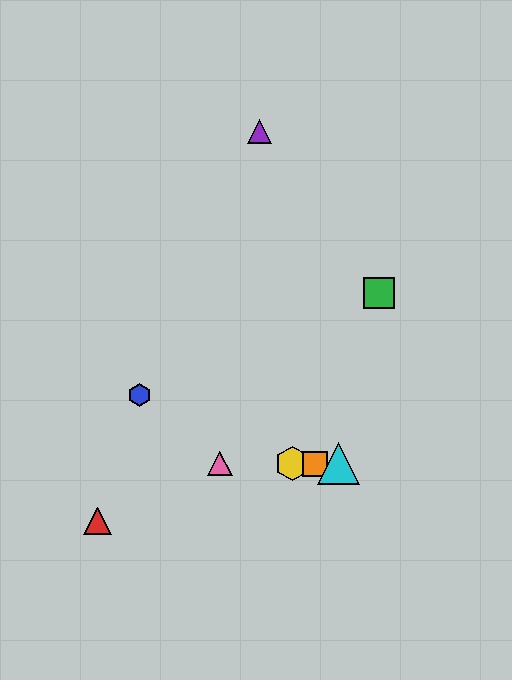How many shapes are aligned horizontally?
4 shapes (the yellow hexagon, the orange square, the cyan triangle, the pink triangle) are aligned horizontally.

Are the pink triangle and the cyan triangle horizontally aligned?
Yes, both are at y≈464.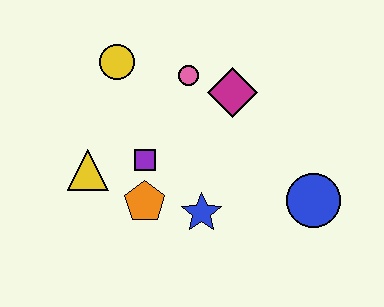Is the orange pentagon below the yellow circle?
Yes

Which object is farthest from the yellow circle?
The blue circle is farthest from the yellow circle.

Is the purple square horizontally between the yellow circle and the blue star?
Yes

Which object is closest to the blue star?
The orange pentagon is closest to the blue star.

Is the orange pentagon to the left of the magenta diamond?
Yes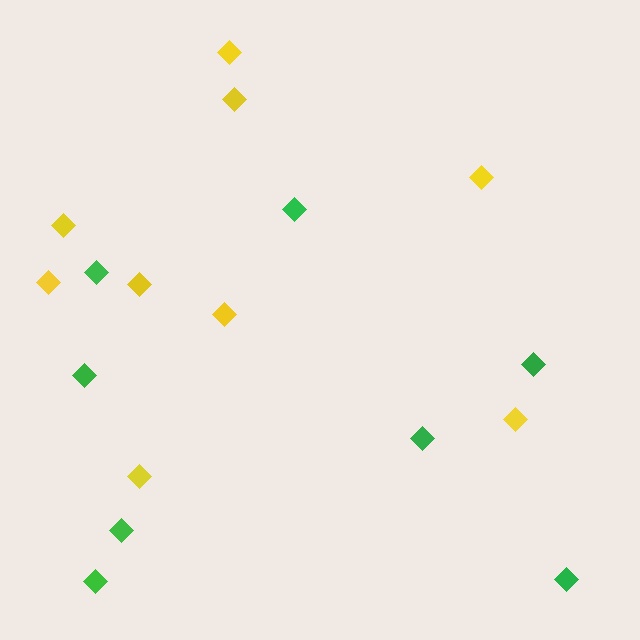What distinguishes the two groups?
There are 2 groups: one group of yellow diamonds (9) and one group of green diamonds (8).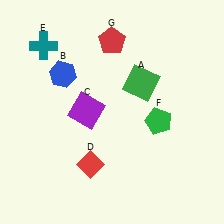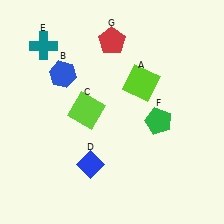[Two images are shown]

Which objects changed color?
A changed from green to lime. C changed from purple to lime. D changed from red to blue.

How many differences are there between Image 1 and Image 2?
There are 3 differences between the two images.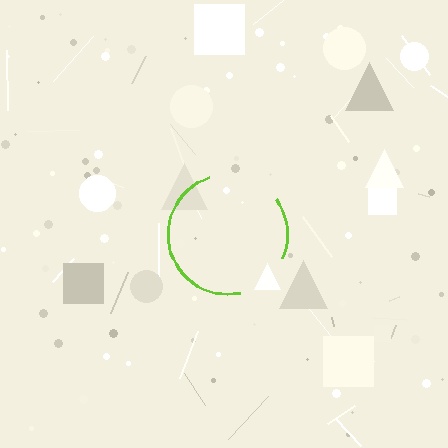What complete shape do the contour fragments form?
The contour fragments form a circle.